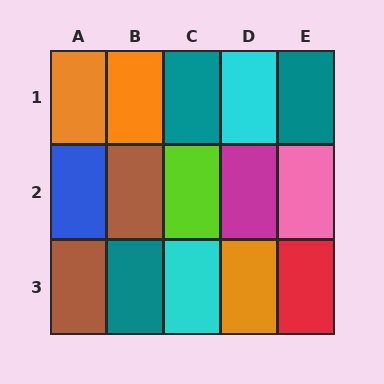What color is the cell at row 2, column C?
Lime.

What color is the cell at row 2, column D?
Magenta.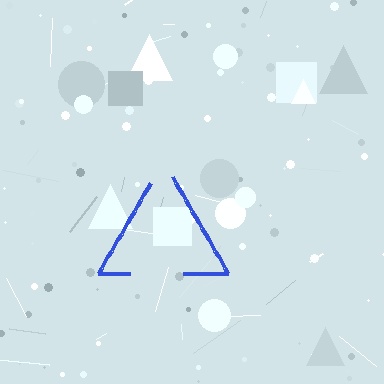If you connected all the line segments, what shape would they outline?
They would outline a triangle.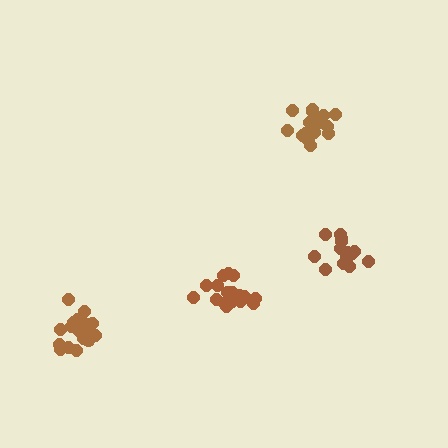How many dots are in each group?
Group 1: 19 dots, Group 2: 20 dots, Group 3: 15 dots, Group 4: 16 dots (70 total).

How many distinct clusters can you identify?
There are 4 distinct clusters.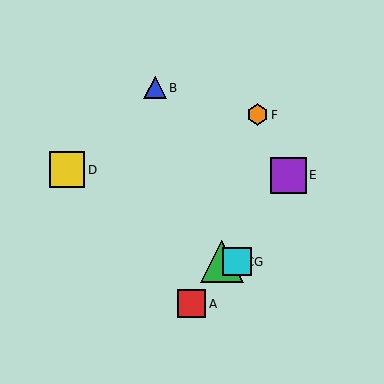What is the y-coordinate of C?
Object C is at y≈262.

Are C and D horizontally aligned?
No, C is at y≈262 and D is at y≈170.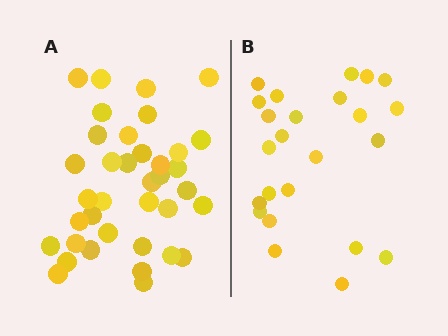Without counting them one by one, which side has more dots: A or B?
Region A (the left region) has more dots.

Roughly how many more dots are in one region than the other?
Region A has approximately 15 more dots than region B.